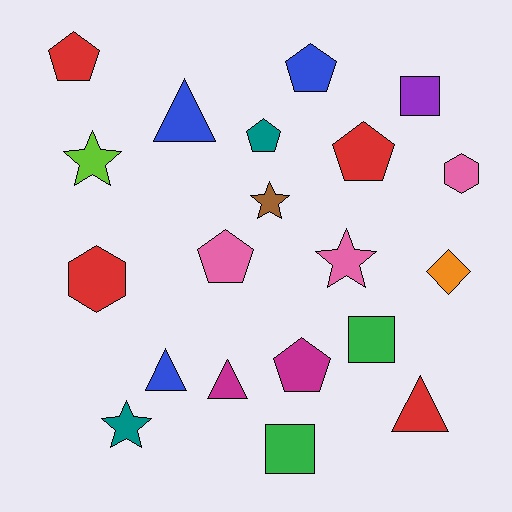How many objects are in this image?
There are 20 objects.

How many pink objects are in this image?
There are 3 pink objects.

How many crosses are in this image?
There are no crosses.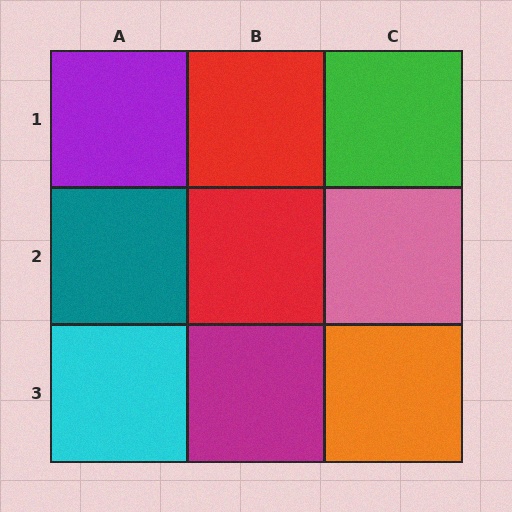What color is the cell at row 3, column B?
Magenta.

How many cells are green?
1 cell is green.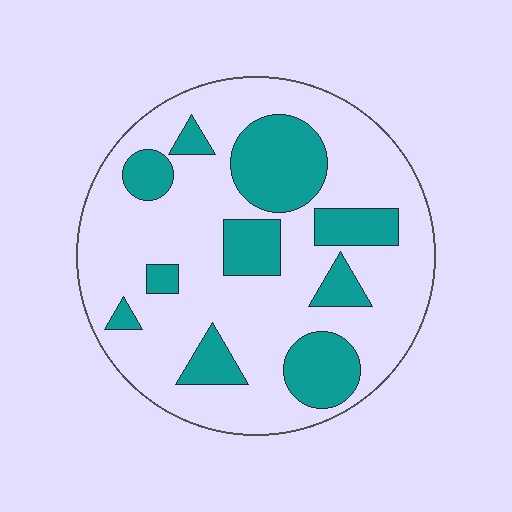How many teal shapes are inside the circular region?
10.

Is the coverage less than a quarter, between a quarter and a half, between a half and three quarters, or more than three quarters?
Between a quarter and a half.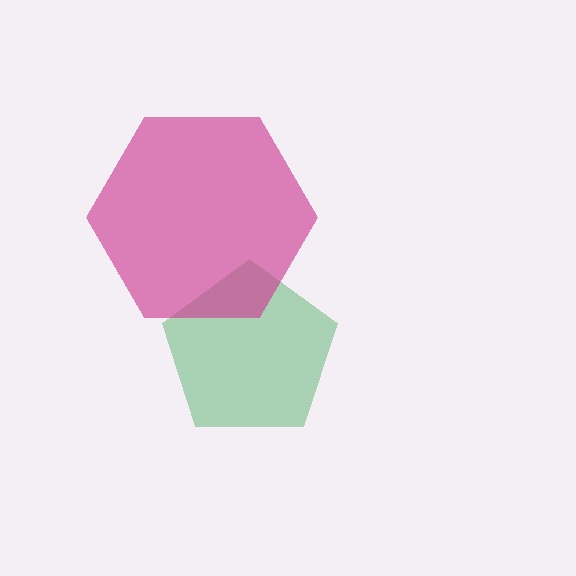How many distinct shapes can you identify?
There are 2 distinct shapes: a green pentagon, a magenta hexagon.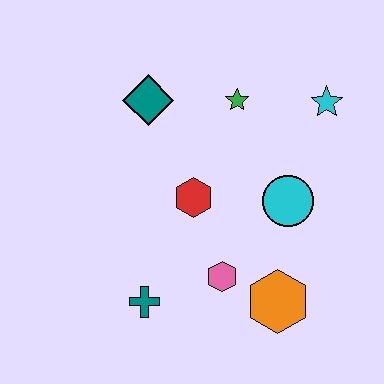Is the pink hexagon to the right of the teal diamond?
Yes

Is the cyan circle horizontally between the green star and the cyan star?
Yes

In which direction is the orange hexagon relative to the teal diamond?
The orange hexagon is below the teal diamond.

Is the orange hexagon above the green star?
No